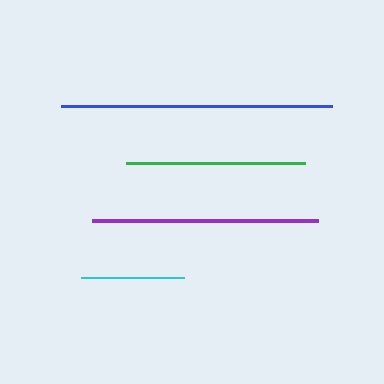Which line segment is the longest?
The blue line is the longest at approximately 271 pixels.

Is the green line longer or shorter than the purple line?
The purple line is longer than the green line.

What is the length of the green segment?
The green segment is approximately 179 pixels long.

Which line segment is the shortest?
The cyan line is the shortest at approximately 103 pixels.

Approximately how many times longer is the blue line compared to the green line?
The blue line is approximately 1.5 times the length of the green line.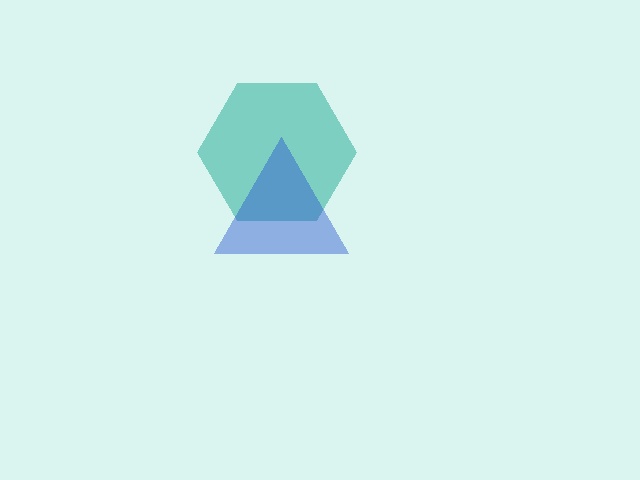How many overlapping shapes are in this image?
There are 2 overlapping shapes in the image.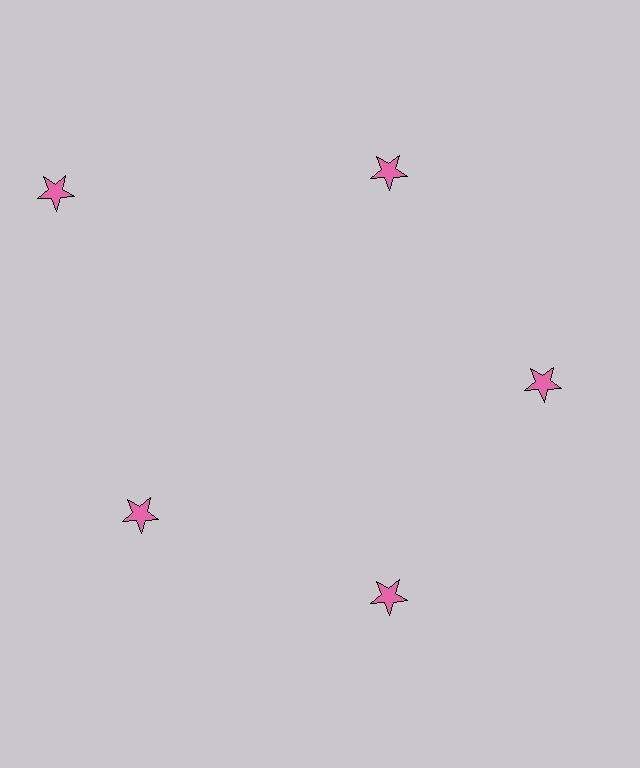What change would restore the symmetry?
The symmetry would be restored by moving it inward, back onto the ring so that all 5 stars sit at equal angles and equal distance from the center.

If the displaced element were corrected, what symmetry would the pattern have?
It would have 5-fold rotational symmetry — the pattern would map onto itself every 72 degrees.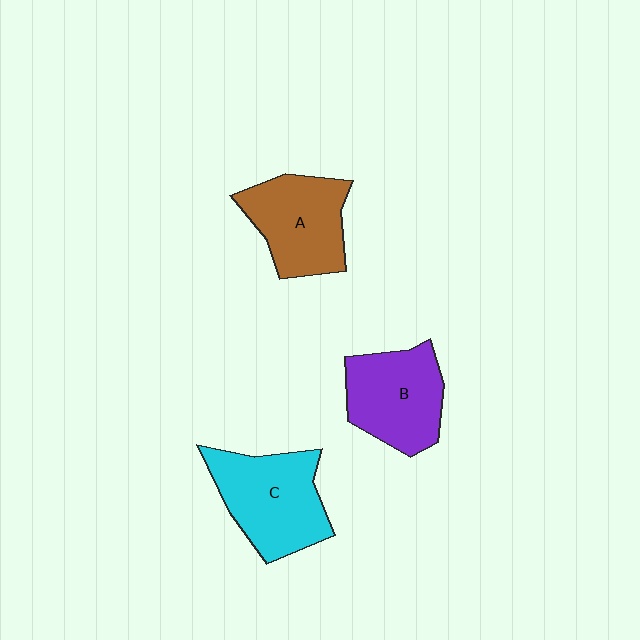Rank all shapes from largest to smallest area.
From largest to smallest: C (cyan), B (purple), A (brown).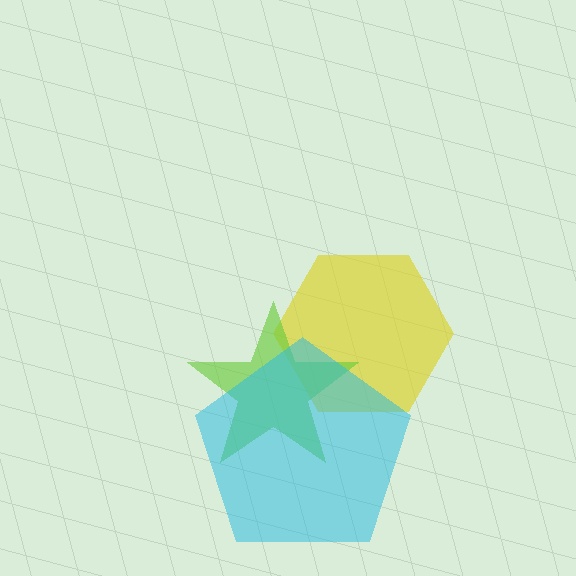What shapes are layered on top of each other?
The layered shapes are: a yellow hexagon, a lime star, a cyan pentagon.